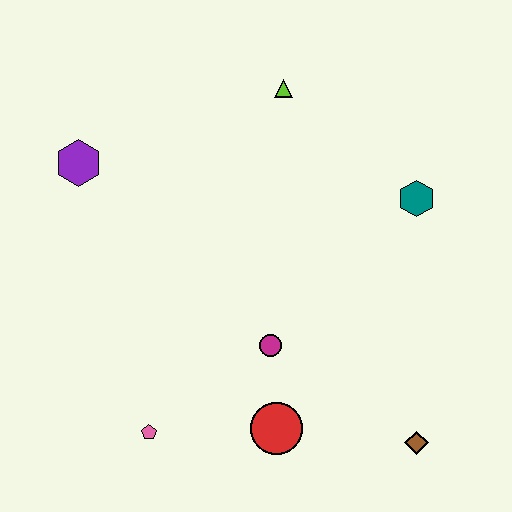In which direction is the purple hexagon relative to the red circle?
The purple hexagon is above the red circle.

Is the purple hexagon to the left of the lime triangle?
Yes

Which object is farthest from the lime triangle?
The brown diamond is farthest from the lime triangle.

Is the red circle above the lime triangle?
No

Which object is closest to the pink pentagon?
The red circle is closest to the pink pentagon.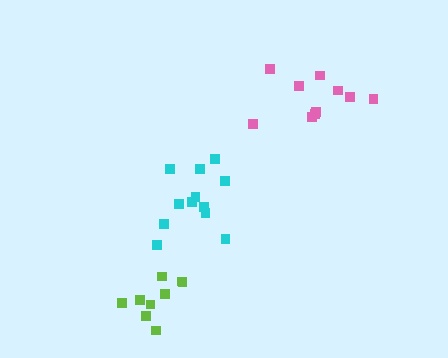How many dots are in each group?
Group 1: 10 dots, Group 2: 12 dots, Group 3: 9 dots (31 total).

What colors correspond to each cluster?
The clusters are colored: pink, cyan, lime.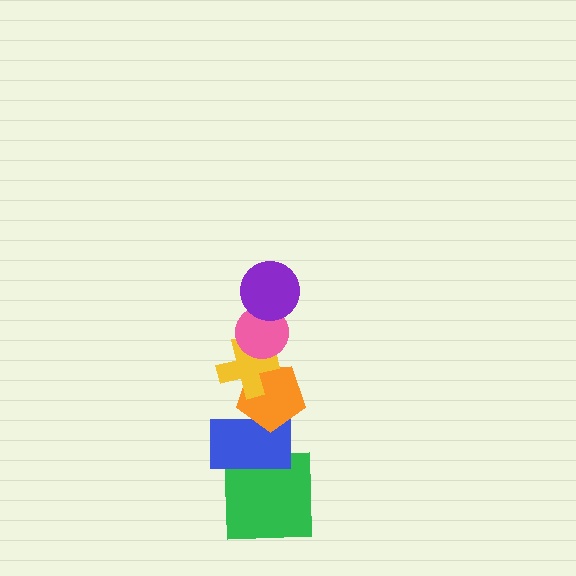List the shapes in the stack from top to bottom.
From top to bottom: the purple circle, the pink circle, the yellow cross, the orange pentagon, the blue rectangle, the green square.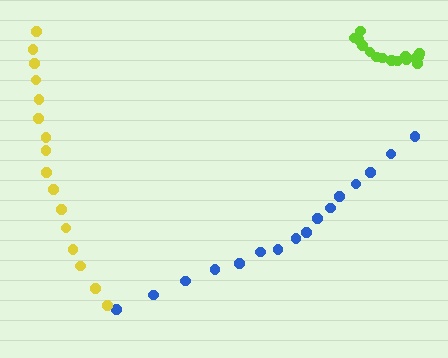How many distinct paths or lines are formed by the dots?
There are 3 distinct paths.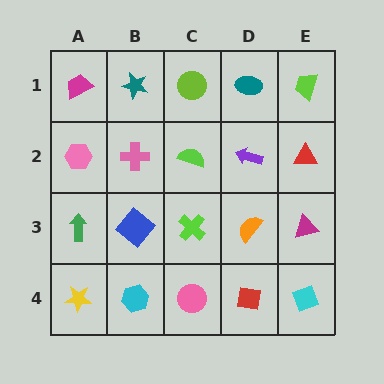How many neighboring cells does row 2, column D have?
4.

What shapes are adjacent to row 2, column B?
A teal star (row 1, column B), a blue diamond (row 3, column B), a pink hexagon (row 2, column A), a lime semicircle (row 2, column C).